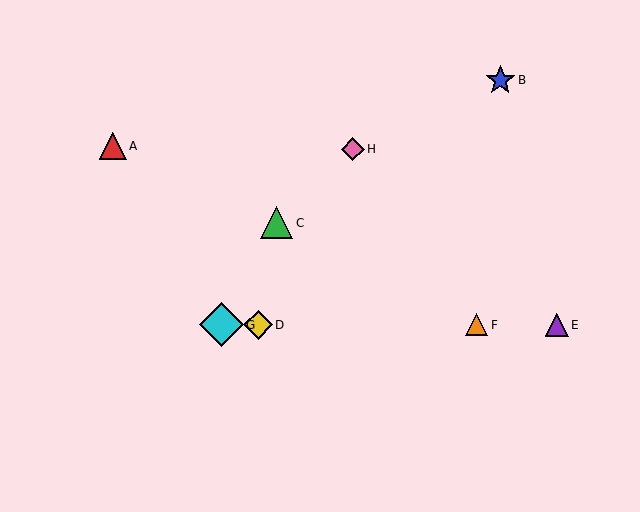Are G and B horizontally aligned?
No, G is at y≈325 and B is at y≈80.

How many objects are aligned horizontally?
4 objects (D, E, F, G) are aligned horizontally.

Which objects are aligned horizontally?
Objects D, E, F, G are aligned horizontally.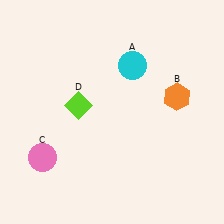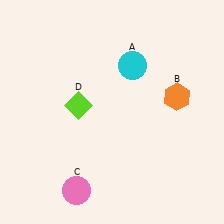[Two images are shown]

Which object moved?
The pink circle (C) moved right.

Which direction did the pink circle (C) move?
The pink circle (C) moved right.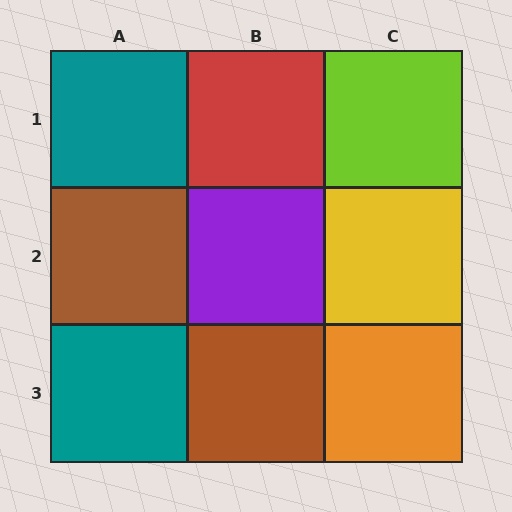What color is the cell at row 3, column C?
Orange.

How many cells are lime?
1 cell is lime.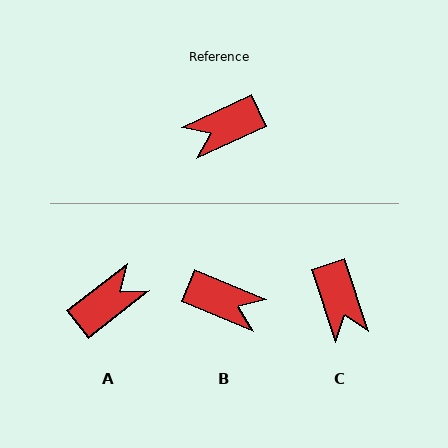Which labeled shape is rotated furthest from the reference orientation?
A, about 167 degrees away.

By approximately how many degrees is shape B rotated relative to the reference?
Approximately 133 degrees counter-clockwise.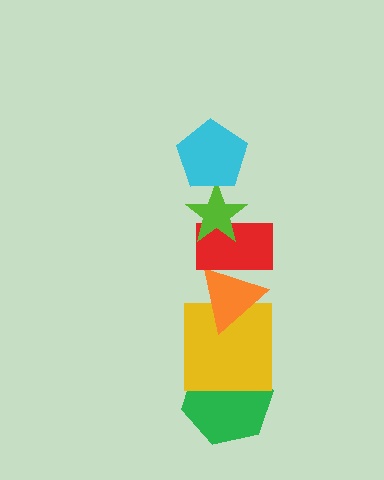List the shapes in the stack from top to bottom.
From top to bottom: the cyan pentagon, the lime star, the red rectangle, the orange triangle, the yellow square, the green hexagon.